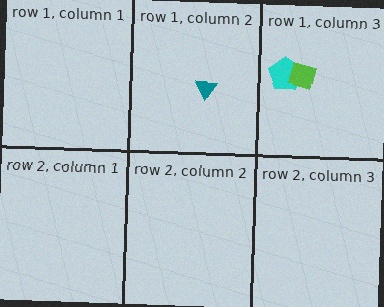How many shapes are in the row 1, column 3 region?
2.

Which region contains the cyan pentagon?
The row 1, column 3 region.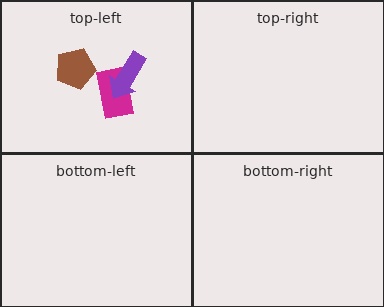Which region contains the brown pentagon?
The top-left region.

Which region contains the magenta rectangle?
The top-left region.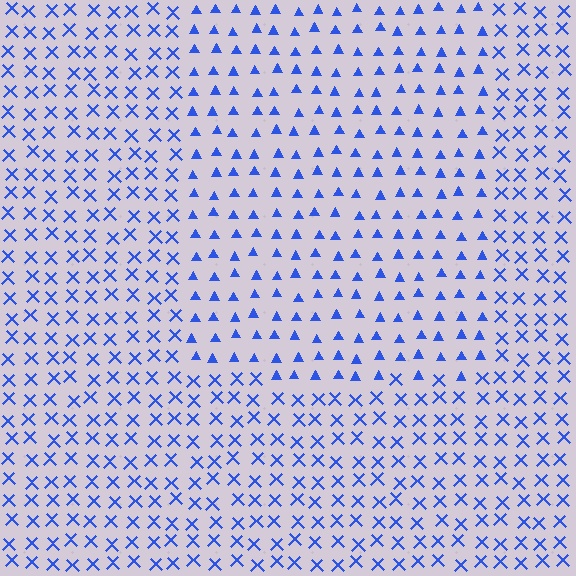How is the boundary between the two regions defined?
The boundary is defined by a change in element shape: triangles inside vs. X marks outside. All elements share the same color and spacing.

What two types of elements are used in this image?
The image uses triangles inside the rectangle region and X marks outside it.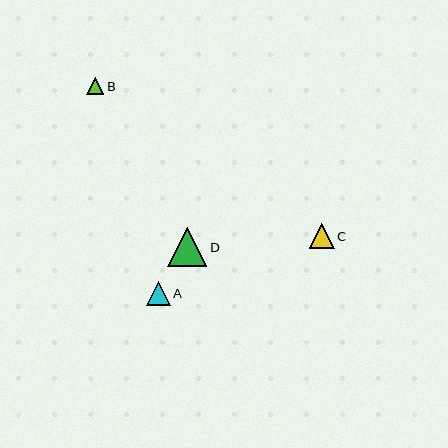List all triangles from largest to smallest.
From largest to smallest: D, C, A, B.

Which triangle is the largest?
Triangle D is the largest with a size of approximately 39 pixels.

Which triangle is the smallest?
Triangle B is the smallest with a size of approximately 17 pixels.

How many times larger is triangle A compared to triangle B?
Triangle A is approximately 1.4 times the size of triangle B.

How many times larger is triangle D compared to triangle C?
Triangle D is approximately 1.6 times the size of triangle C.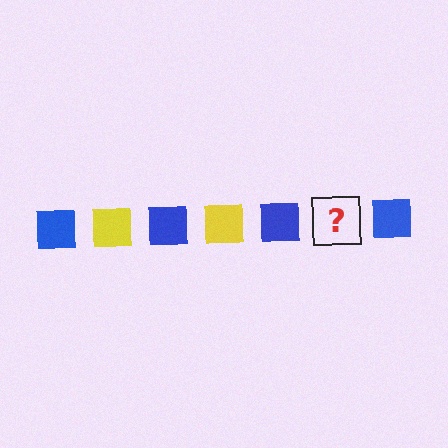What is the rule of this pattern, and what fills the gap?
The rule is that the pattern cycles through blue, yellow squares. The gap should be filled with a yellow square.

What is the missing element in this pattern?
The missing element is a yellow square.